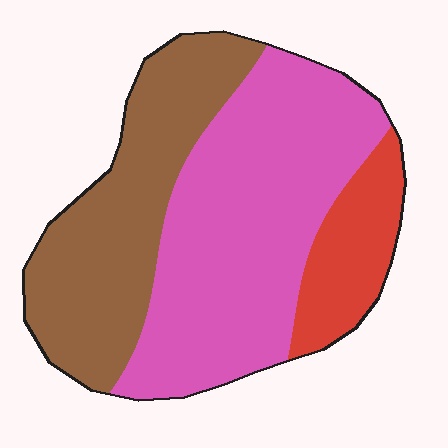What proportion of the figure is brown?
Brown takes up about one third (1/3) of the figure.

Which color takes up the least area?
Red, at roughly 15%.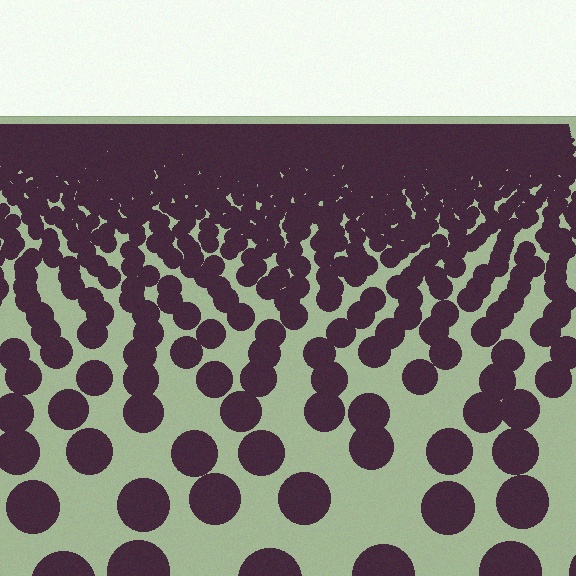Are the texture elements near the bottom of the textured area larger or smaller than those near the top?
Larger. Near the bottom, elements are closer to the viewer and appear at a bigger on-screen size.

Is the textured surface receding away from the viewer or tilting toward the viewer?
The surface is receding away from the viewer. Texture elements get smaller and denser toward the top.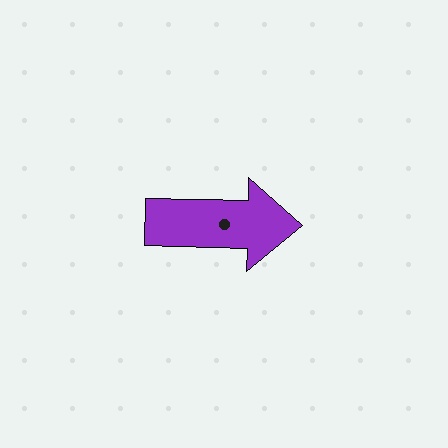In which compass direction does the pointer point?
East.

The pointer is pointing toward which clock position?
Roughly 3 o'clock.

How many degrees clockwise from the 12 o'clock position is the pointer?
Approximately 91 degrees.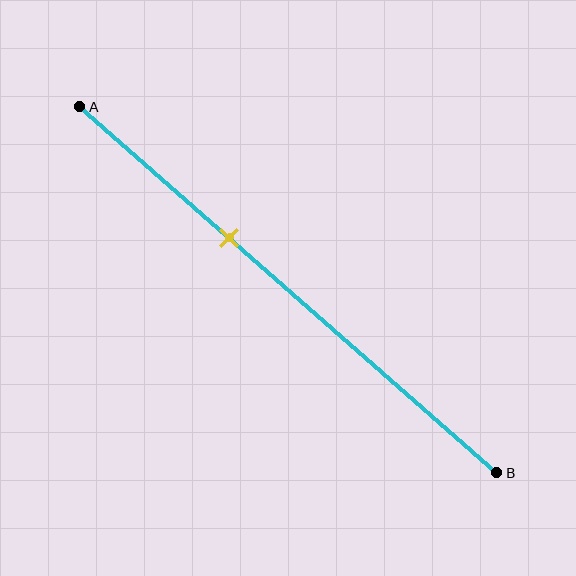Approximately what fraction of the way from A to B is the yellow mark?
The yellow mark is approximately 35% of the way from A to B.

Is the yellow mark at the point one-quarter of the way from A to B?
No, the mark is at about 35% from A, not at the 25% one-quarter point.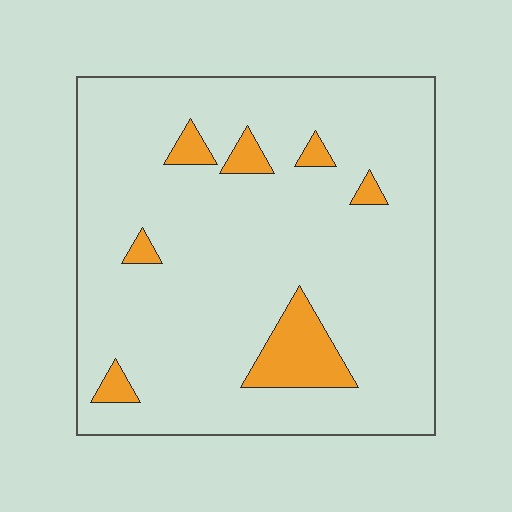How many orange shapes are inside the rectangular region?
7.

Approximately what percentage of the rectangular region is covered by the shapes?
Approximately 10%.